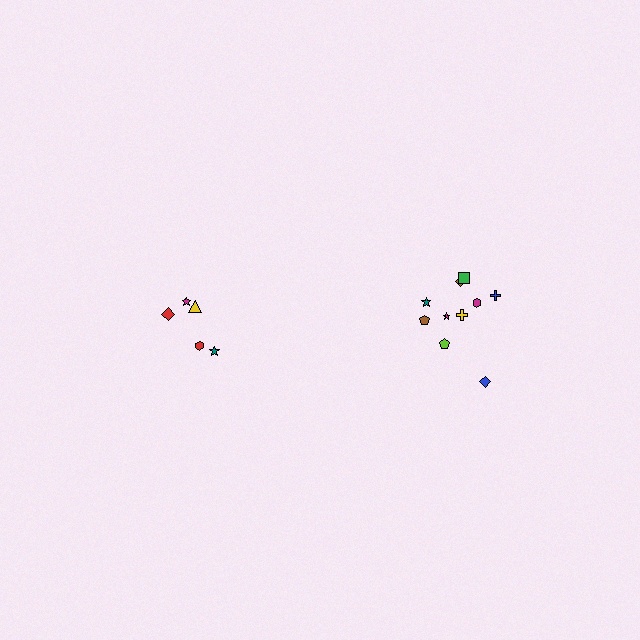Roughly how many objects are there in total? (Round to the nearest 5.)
Roughly 15 objects in total.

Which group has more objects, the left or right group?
The right group.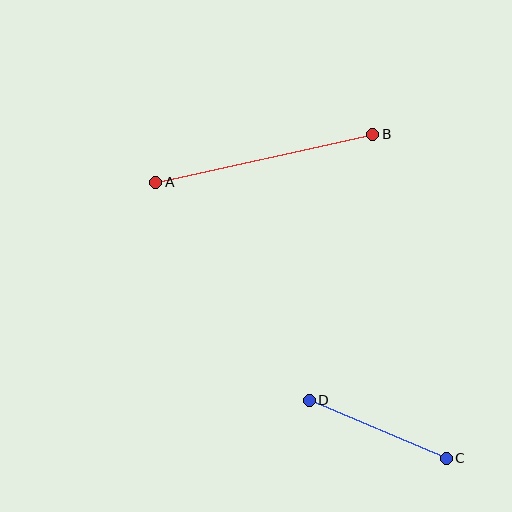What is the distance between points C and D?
The distance is approximately 149 pixels.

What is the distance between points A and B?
The distance is approximately 223 pixels.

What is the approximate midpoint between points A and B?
The midpoint is at approximately (264, 158) pixels.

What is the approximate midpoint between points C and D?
The midpoint is at approximately (378, 429) pixels.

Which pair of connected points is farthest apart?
Points A and B are farthest apart.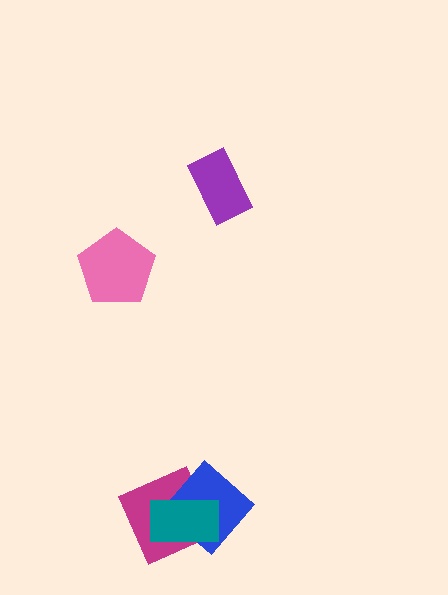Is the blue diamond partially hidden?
Yes, it is partially covered by another shape.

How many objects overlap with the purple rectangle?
0 objects overlap with the purple rectangle.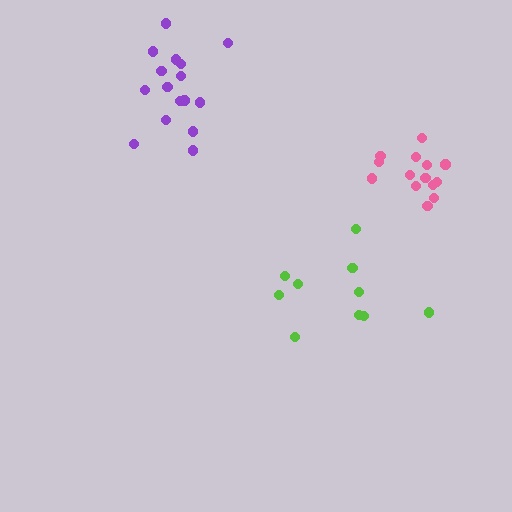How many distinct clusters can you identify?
There are 3 distinct clusters.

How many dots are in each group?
Group 1: 16 dots, Group 2: 14 dots, Group 3: 10 dots (40 total).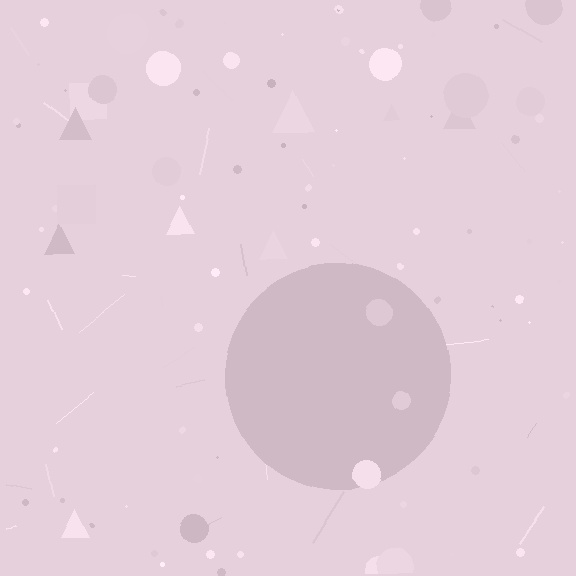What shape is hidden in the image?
A circle is hidden in the image.